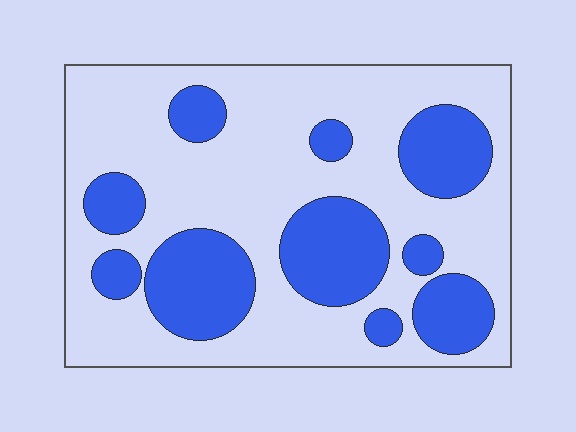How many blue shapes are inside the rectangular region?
10.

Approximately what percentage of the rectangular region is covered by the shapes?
Approximately 30%.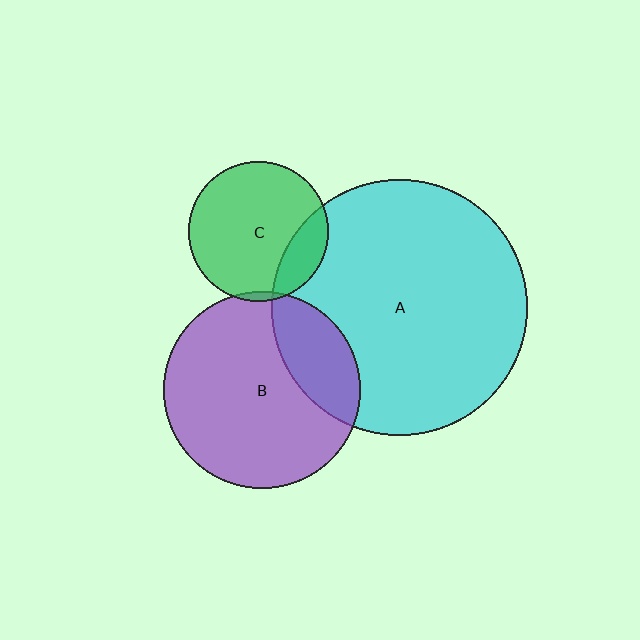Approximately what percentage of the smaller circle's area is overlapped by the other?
Approximately 20%.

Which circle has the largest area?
Circle A (cyan).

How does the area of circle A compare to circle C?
Approximately 3.4 times.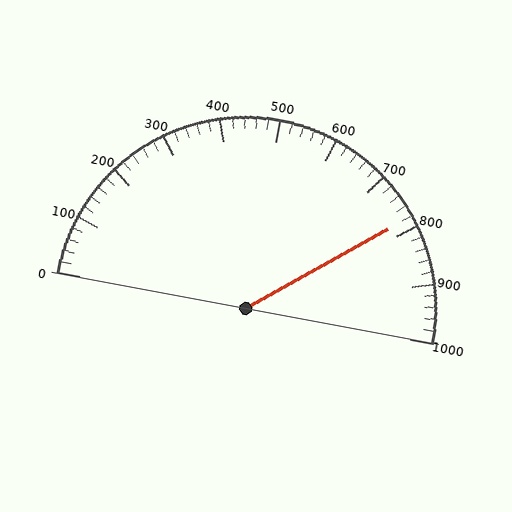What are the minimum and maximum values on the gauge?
The gauge ranges from 0 to 1000.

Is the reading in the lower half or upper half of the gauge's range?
The reading is in the upper half of the range (0 to 1000).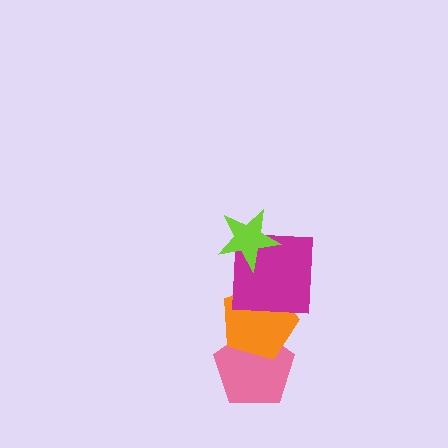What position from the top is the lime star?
The lime star is 1st from the top.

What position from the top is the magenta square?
The magenta square is 2nd from the top.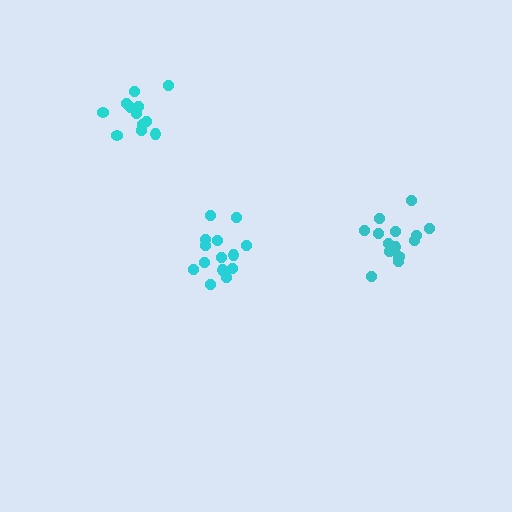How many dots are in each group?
Group 1: 14 dots, Group 2: 14 dots, Group 3: 12 dots (40 total).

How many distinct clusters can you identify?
There are 3 distinct clusters.